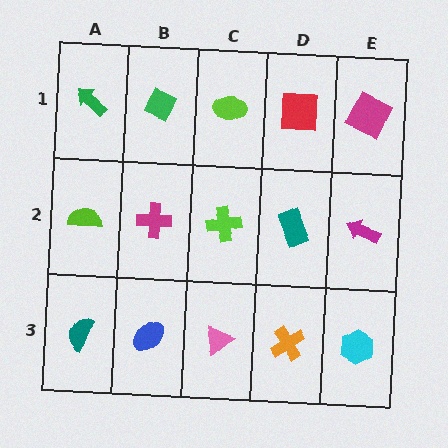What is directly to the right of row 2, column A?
A magenta cross.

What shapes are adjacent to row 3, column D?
A teal rectangle (row 2, column D), a pink triangle (row 3, column C), a cyan hexagon (row 3, column E).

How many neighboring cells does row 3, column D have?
3.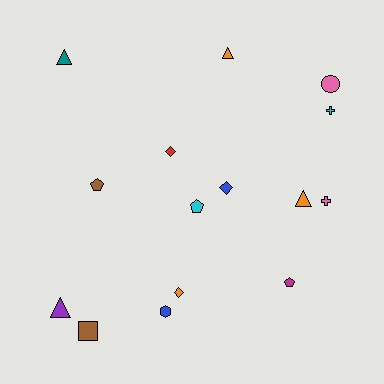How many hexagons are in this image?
There is 1 hexagon.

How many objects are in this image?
There are 15 objects.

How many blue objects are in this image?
There are 2 blue objects.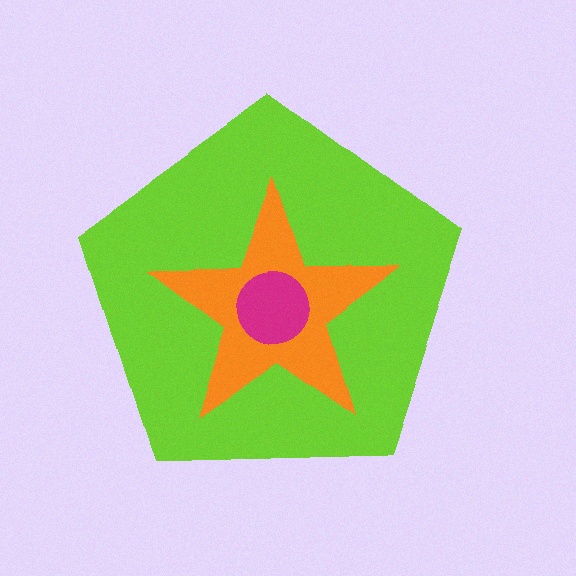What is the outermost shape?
The lime pentagon.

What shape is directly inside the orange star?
The magenta circle.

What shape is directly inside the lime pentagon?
The orange star.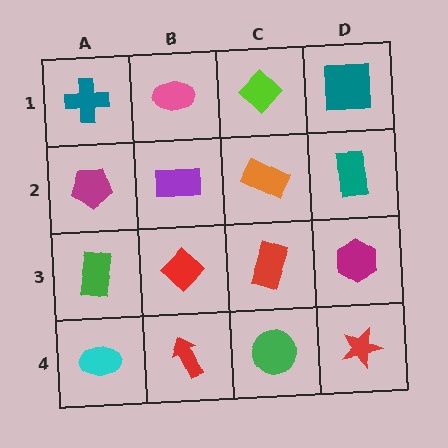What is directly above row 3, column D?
A teal rectangle.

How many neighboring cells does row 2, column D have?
3.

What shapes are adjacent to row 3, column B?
A purple rectangle (row 2, column B), a red arrow (row 4, column B), a green rectangle (row 3, column A), a red rectangle (row 3, column C).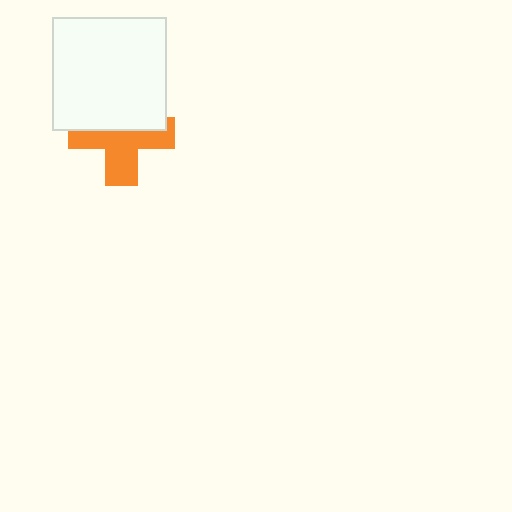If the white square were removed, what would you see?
You would see the complete orange cross.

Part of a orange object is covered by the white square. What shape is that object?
It is a cross.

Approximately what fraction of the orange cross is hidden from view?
Roughly 45% of the orange cross is hidden behind the white square.